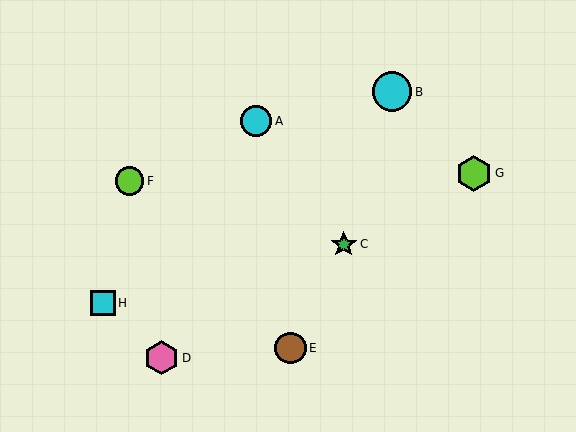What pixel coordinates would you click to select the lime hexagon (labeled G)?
Click at (474, 173) to select the lime hexagon G.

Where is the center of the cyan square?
The center of the cyan square is at (103, 303).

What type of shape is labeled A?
Shape A is a cyan circle.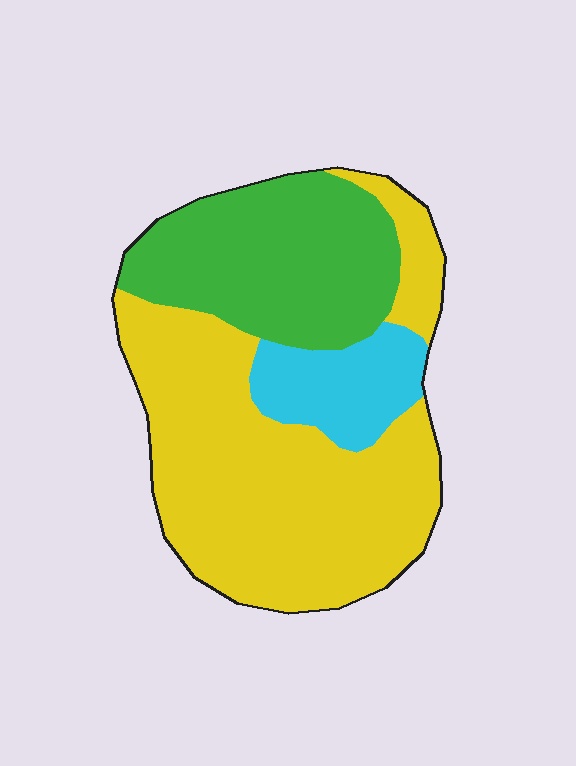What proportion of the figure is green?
Green takes up between a quarter and a half of the figure.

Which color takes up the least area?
Cyan, at roughly 15%.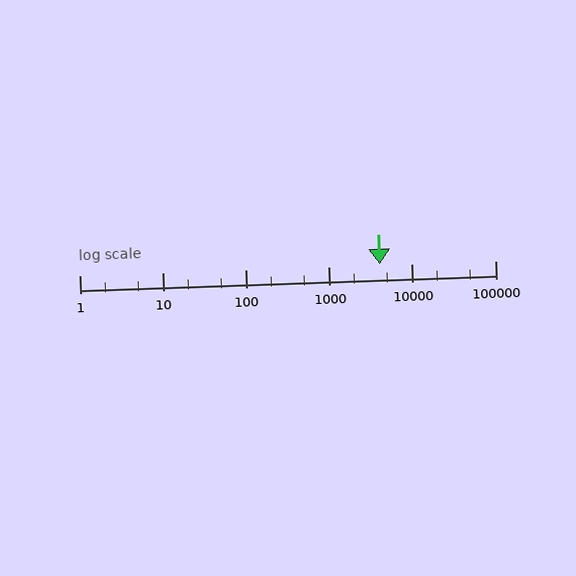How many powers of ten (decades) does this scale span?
The scale spans 5 decades, from 1 to 100000.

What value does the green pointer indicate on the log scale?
The pointer indicates approximately 4100.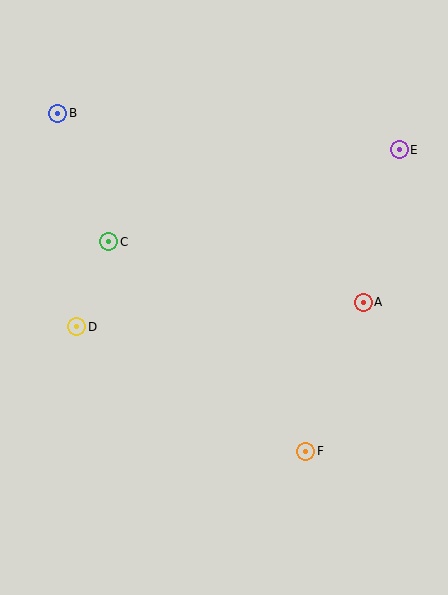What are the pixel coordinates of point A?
Point A is at (363, 302).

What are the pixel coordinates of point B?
Point B is at (58, 113).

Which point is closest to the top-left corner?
Point B is closest to the top-left corner.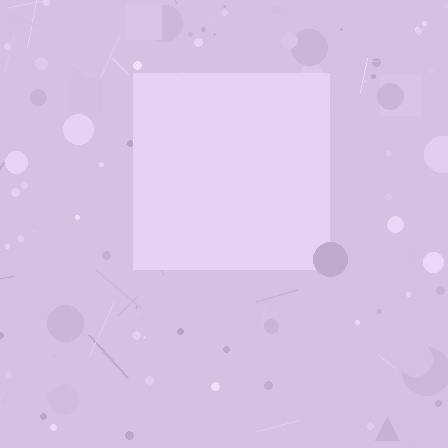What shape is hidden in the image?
A square is hidden in the image.